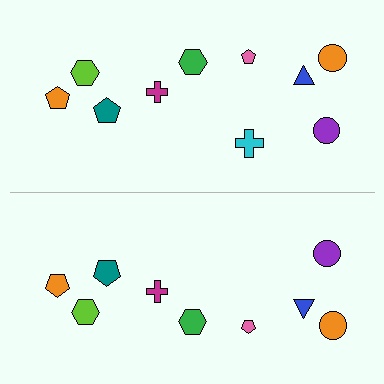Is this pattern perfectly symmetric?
No, the pattern is not perfectly symmetric. A cyan cross is missing from the bottom side.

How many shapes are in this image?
There are 19 shapes in this image.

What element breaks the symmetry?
A cyan cross is missing from the bottom side.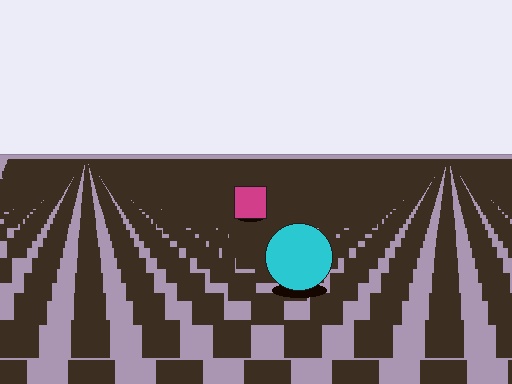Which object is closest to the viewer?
The cyan circle is closest. The texture marks near it are larger and more spread out.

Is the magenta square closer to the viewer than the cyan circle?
No. The cyan circle is closer — you can tell from the texture gradient: the ground texture is coarser near it.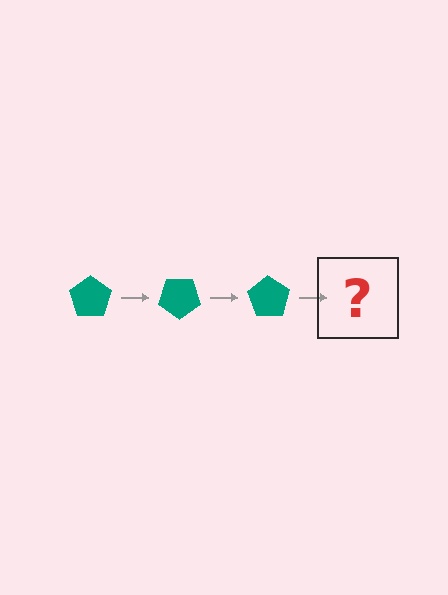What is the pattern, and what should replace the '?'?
The pattern is that the pentagon rotates 35 degrees each step. The '?' should be a teal pentagon rotated 105 degrees.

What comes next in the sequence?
The next element should be a teal pentagon rotated 105 degrees.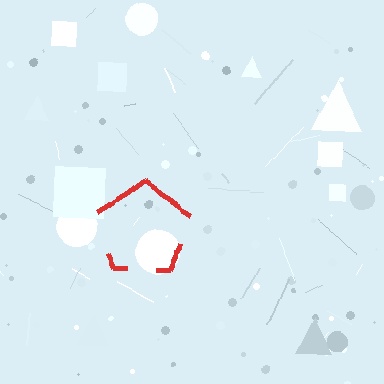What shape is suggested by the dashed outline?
The dashed outline suggests a pentagon.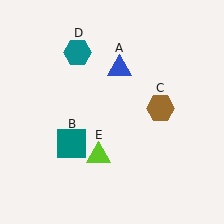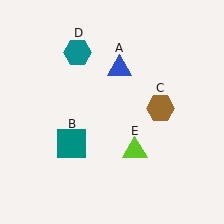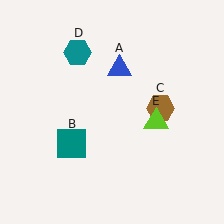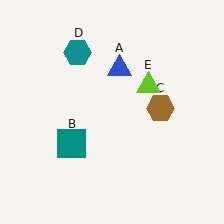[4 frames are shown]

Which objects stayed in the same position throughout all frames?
Blue triangle (object A) and teal square (object B) and brown hexagon (object C) and teal hexagon (object D) remained stationary.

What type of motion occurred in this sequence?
The lime triangle (object E) rotated counterclockwise around the center of the scene.